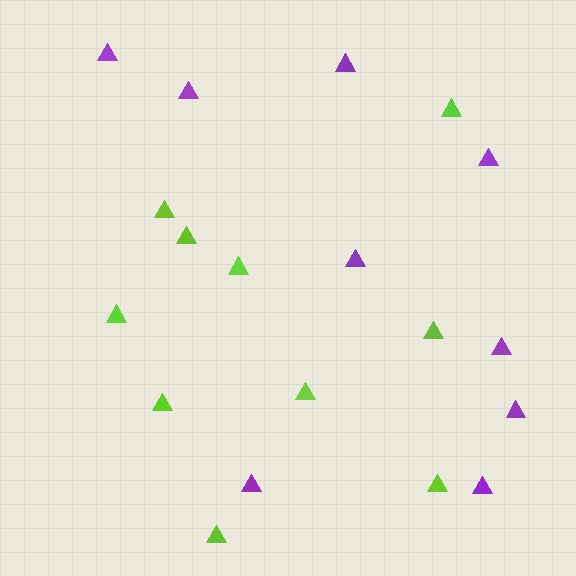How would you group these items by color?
There are 2 groups: one group of purple triangles (9) and one group of lime triangles (10).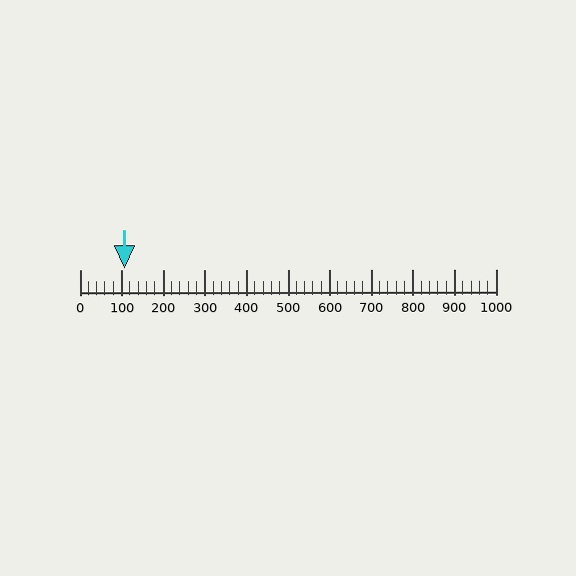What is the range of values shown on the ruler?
The ruler shows values from 0 to 1000.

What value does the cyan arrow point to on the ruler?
The cyan arrow points to approximately 108.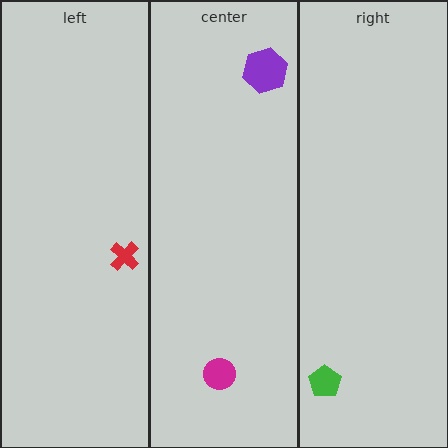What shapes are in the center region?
The magenta circle, the purple hexagon.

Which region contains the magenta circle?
The center region.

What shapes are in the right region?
The green pentagon.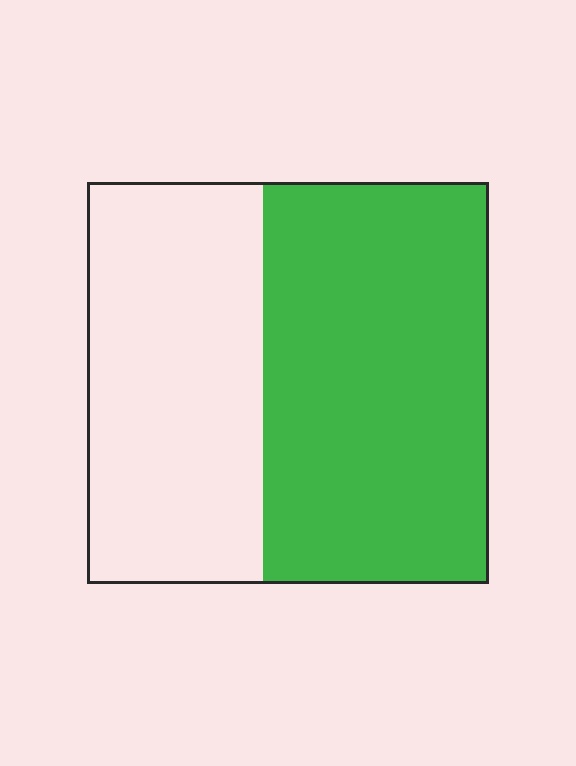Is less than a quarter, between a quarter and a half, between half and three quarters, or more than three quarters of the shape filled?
Between half and three quarters.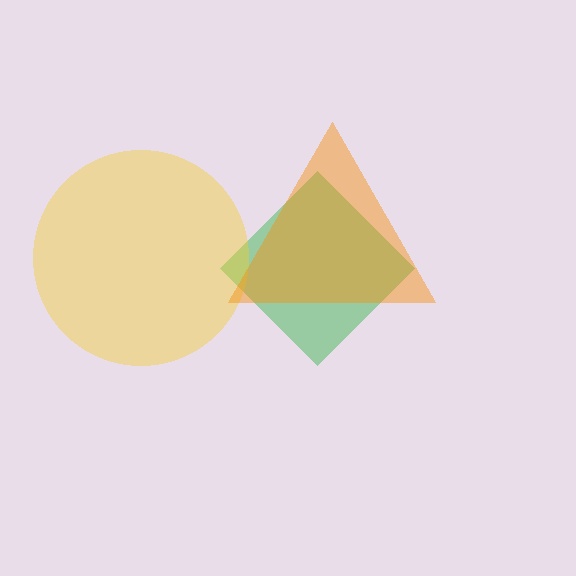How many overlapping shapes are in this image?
There are 3 overlapping shapes in the image.